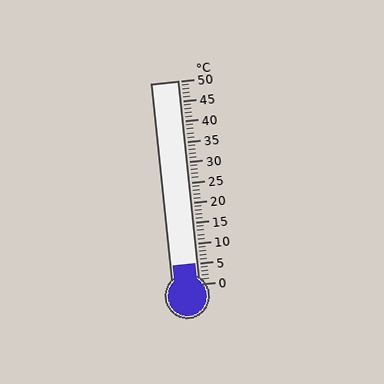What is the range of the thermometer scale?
The thermometer scale ranges from 0°C to 50°C.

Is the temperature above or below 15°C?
The temperature is below 15°C.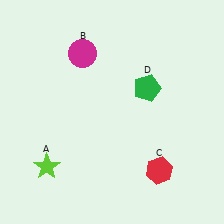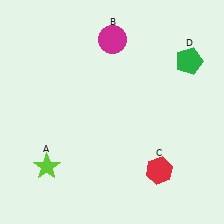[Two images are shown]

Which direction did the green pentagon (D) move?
The green pentagon (D) moved right.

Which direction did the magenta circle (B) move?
The magenta circle (B) moved right.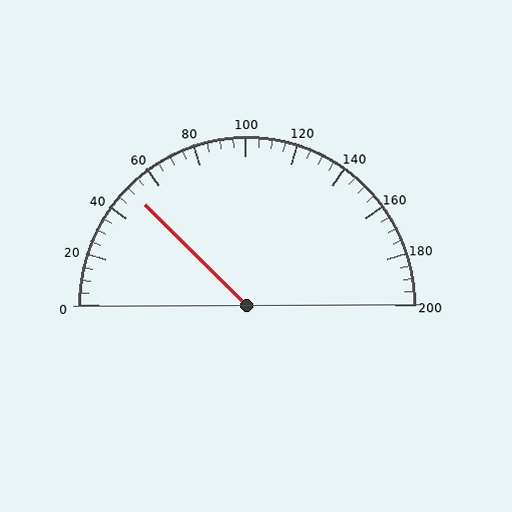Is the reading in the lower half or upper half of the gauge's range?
The reading is in the lower half of the range (0 to 200).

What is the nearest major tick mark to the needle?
The nearest major tick mark is 40.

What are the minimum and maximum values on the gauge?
The gauge ranges from 0 to 200.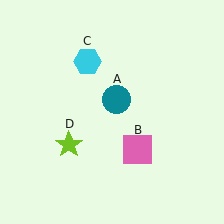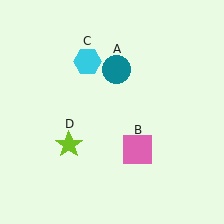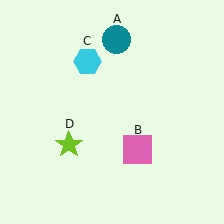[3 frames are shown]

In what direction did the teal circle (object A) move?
The teal circle (object A) moved up.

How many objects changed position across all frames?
1 object changed position: teal circle (object A).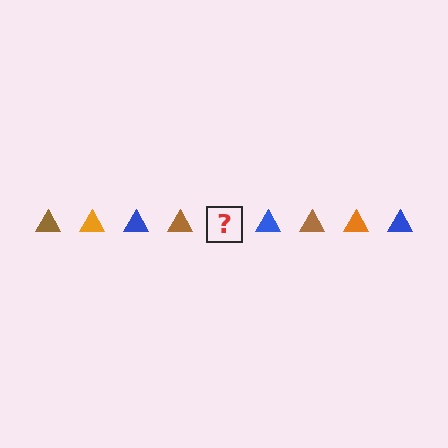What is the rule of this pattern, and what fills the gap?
The rule is that the pattern cycles through brown, orange, blue triangles. The gap should be filled with an orange triangle.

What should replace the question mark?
The question mark should be replaced with an orange triangle.